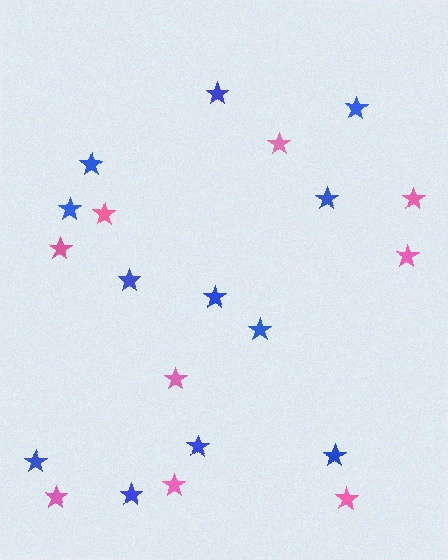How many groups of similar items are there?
There are 2 groups: one group of blue stars (12) and one group of pink stars (9).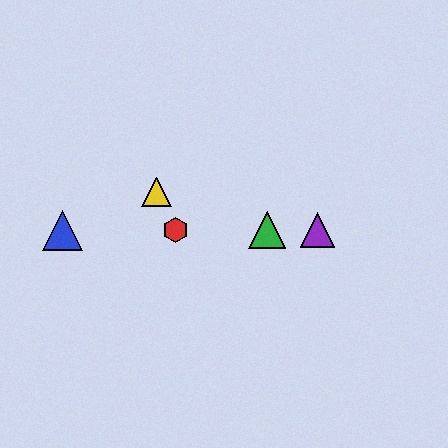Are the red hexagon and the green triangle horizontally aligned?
Yes, both are at y≈230.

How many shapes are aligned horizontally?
4 shapes (the red hexagon, the blue triangle, the green triangle, the purple triangle) are aligned horizontally.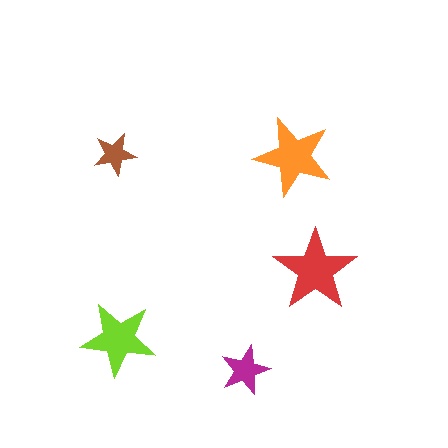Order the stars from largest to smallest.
the red one, the orange one, the lime one, the magenta one, the brown one.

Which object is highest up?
The brown star is topmost.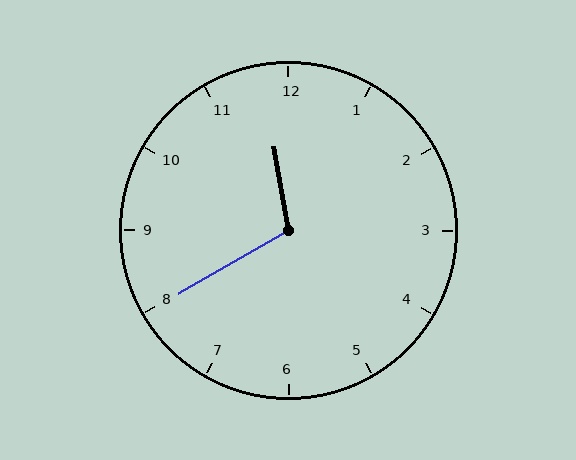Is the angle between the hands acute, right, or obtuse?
It is obtuse.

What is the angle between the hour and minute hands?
Approximately 110 degrees.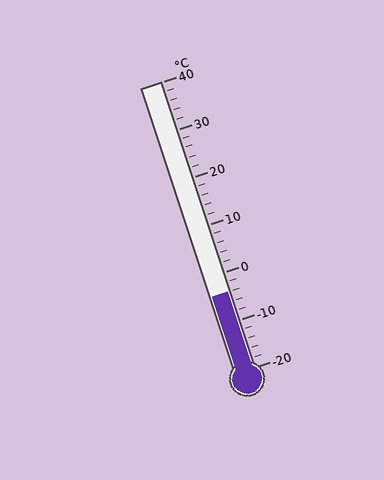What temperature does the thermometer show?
The thermometer shows approximately -4°C.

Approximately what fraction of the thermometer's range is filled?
The thermometer is filled to approximately 25% of its range.